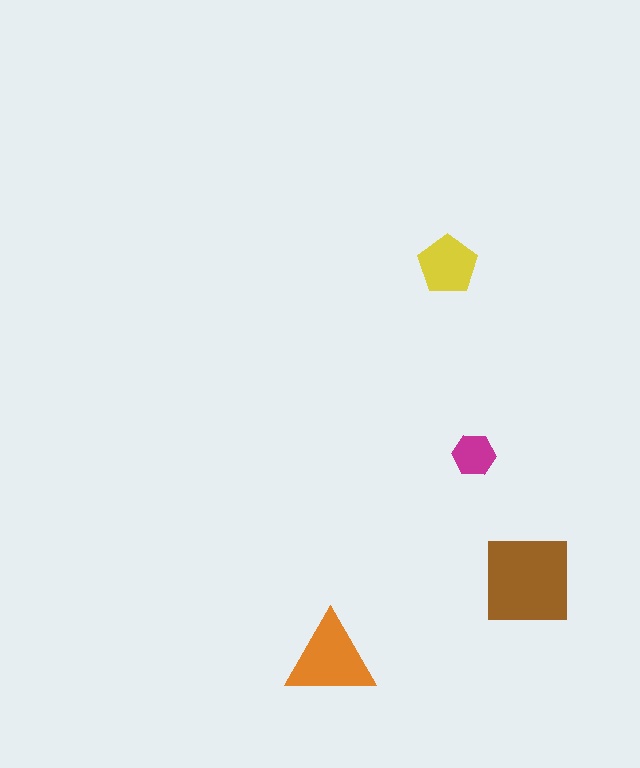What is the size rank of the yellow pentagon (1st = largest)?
3rd.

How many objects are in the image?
There are 4 objects in the image.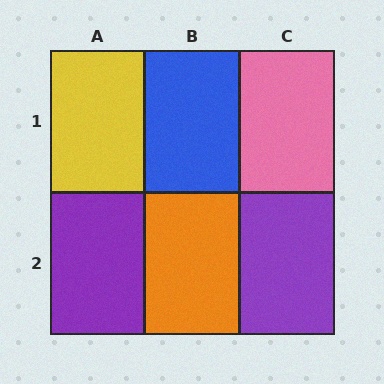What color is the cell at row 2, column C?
Purple.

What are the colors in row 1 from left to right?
Yellow, blue, pink.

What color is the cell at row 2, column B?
Orange.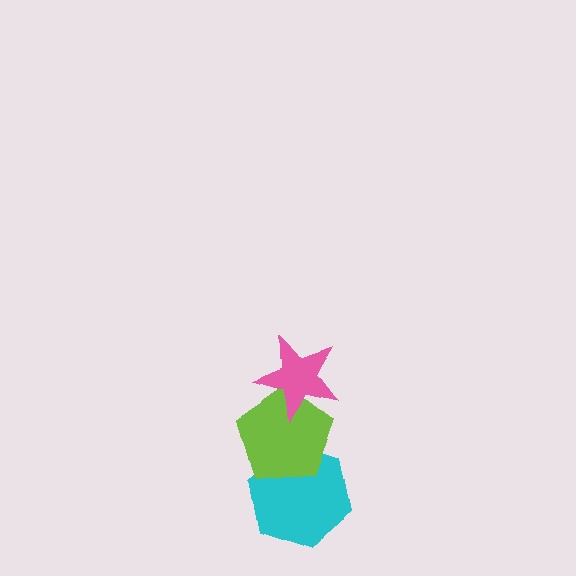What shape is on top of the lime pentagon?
The pink star is on top of the lime pentagon.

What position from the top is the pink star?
The pink star is 1st from the top.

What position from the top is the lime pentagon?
The lime pentagon is 2nd from the top.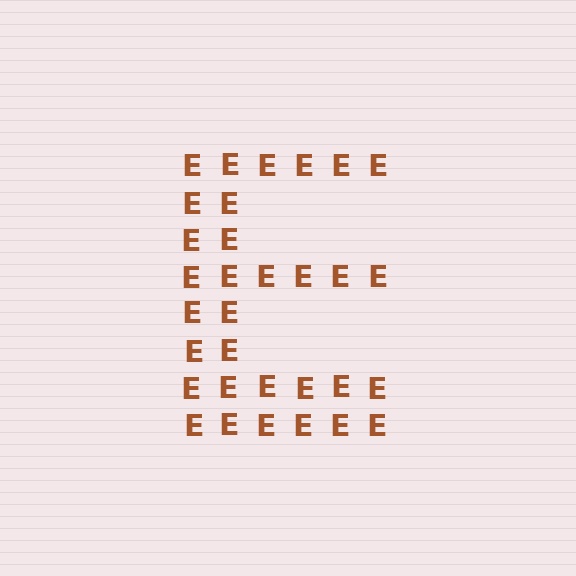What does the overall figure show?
The overall figure shows the letter E.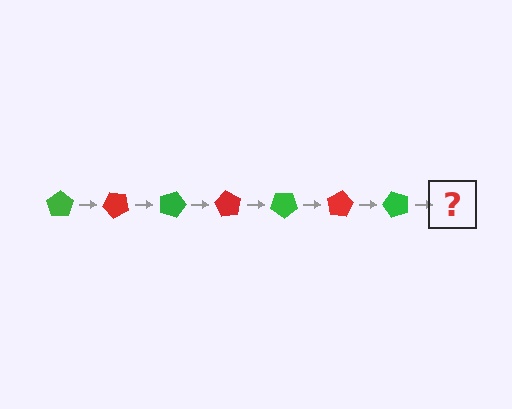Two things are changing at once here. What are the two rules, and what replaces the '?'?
The two rules are that it rotates 45 degrees each step and the color cycles through green and red. The '?' should be a red pentagon, rotated 315 degrees from the start.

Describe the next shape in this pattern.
It should be a red pentagon, rotated 315 degrees from the start.